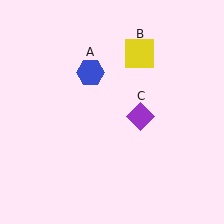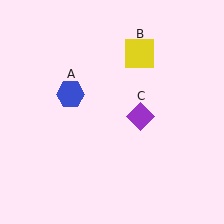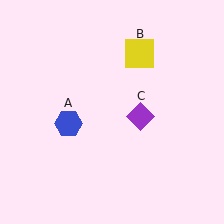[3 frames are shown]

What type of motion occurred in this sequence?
The blue hexagon (object A) rotated counterclockwise around the center of the scene.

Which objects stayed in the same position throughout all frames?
Yellow square (object B) and purple diamond (object C) remained stationary.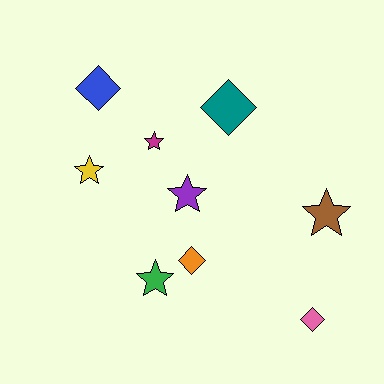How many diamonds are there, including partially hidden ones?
There are 4 diamonds.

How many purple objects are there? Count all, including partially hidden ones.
There is 1 purple object.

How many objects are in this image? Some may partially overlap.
There are 9 objects.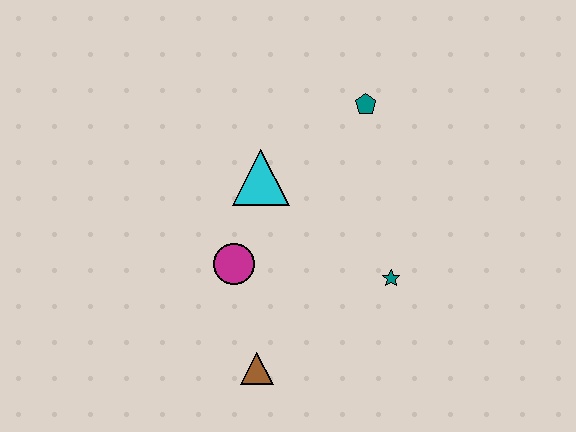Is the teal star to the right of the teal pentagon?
Yes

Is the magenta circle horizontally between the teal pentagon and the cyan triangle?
No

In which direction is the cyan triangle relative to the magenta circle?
The cyan triangle is above the magenta circle.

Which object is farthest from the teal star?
The teal pentagon is farthest from the teal star.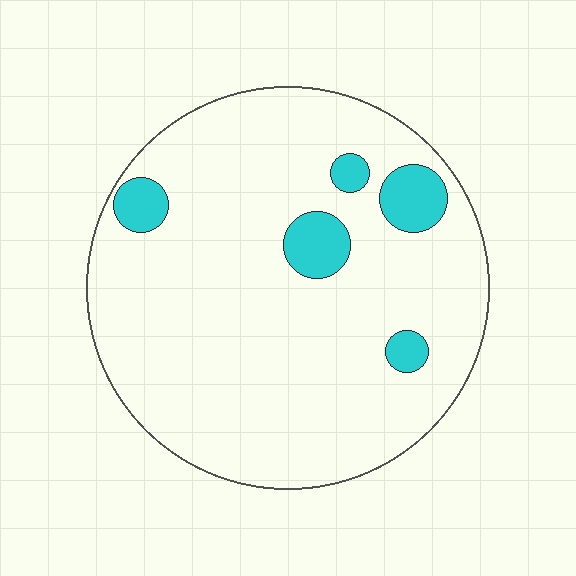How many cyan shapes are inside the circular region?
5.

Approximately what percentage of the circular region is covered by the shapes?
Approximately 10%.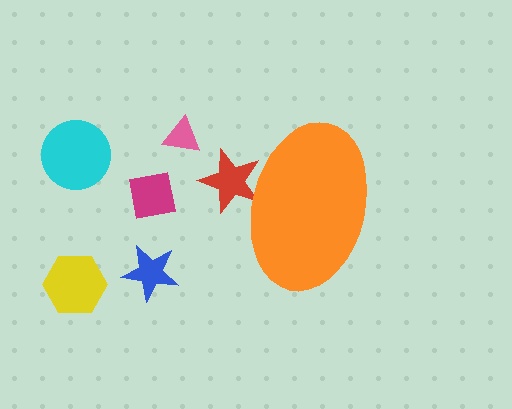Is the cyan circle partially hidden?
No, the cyan circle is fully visible.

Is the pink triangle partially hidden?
No, the pink triangle is fully visible.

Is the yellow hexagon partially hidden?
No, the yellow hexagon is fully visible.